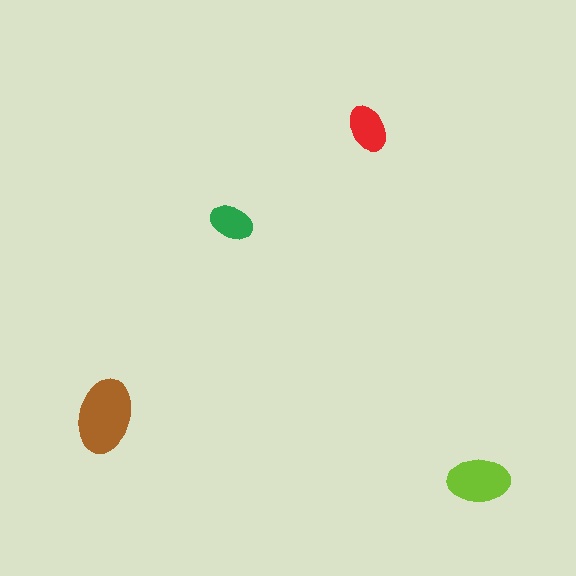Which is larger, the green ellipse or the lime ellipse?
The lime one.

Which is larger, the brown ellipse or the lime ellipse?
The brown one.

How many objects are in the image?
There are 4 objects in the image.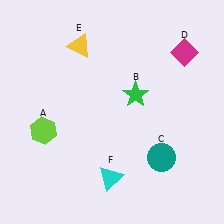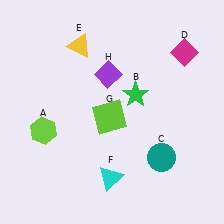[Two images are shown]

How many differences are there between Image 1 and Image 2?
There are 2 differences between the two images.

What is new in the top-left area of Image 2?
A purple diamond (H) was added in the top-left area of Image 2.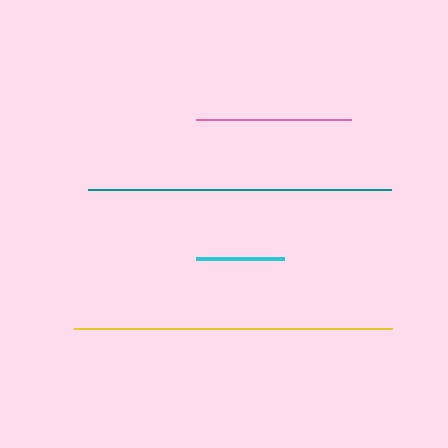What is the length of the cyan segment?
The cyan segment is approximately 88 pixels long.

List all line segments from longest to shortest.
From longest to shortest: yellow, teal, pink, cyan.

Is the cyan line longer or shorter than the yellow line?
The yellow line is longer than the cyan line.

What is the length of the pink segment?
The pink segment is approximately 155 pixels long.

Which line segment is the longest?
The yellow line is the longest at approximately 318 pixels.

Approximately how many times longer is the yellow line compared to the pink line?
The yellow line is approximately 2.1 times the length of the pink line.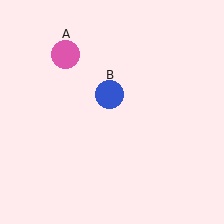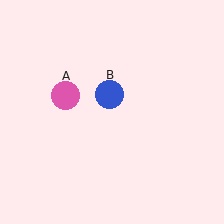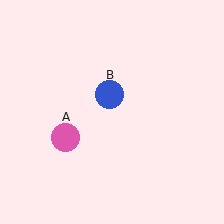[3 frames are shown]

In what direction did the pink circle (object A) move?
The pink circle (object A) moved down.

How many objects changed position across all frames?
1 object changed position: pink circle (object A).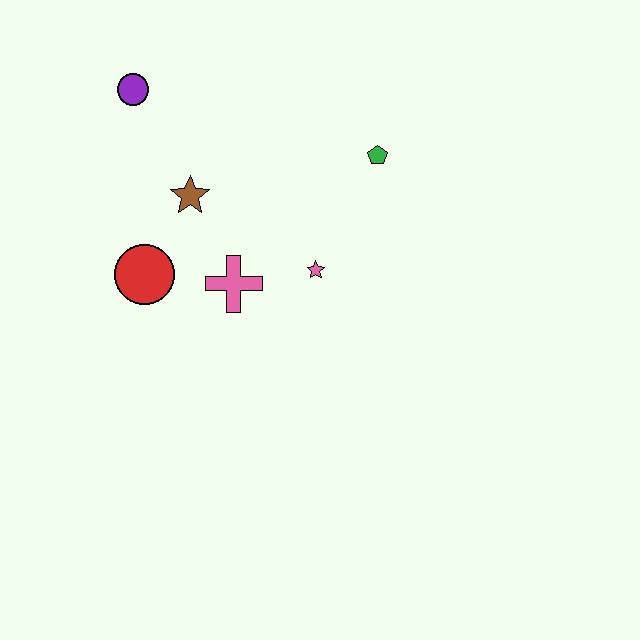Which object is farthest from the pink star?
The purple circle is farthest from the pink star.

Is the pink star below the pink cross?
No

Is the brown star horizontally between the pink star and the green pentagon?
No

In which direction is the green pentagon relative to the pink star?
The green pentagon is above the pink star.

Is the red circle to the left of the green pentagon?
Yes